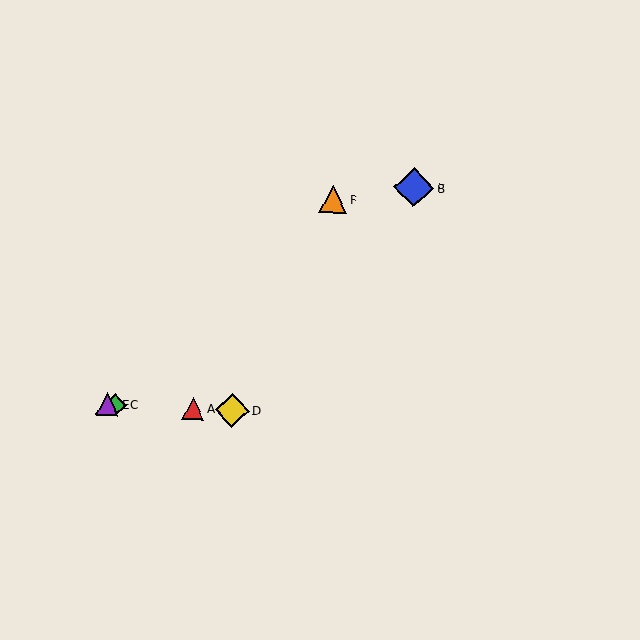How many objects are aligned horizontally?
4 objects (A, C, D, E) are aligned horizontally.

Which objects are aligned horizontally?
Objects A, C, D, E are aligned horizontally.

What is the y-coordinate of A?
Object A is at y≈408.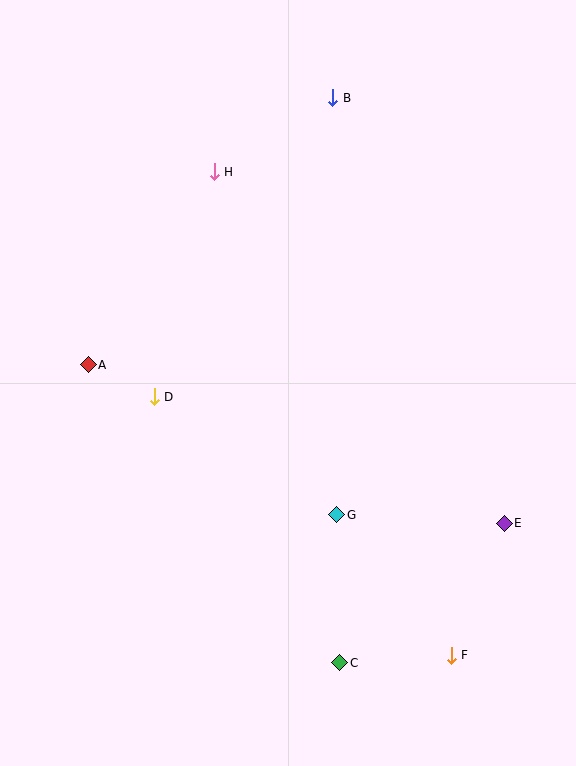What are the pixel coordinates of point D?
Point D is at (154, 397).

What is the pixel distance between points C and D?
The distance between C and D is 324 pixels.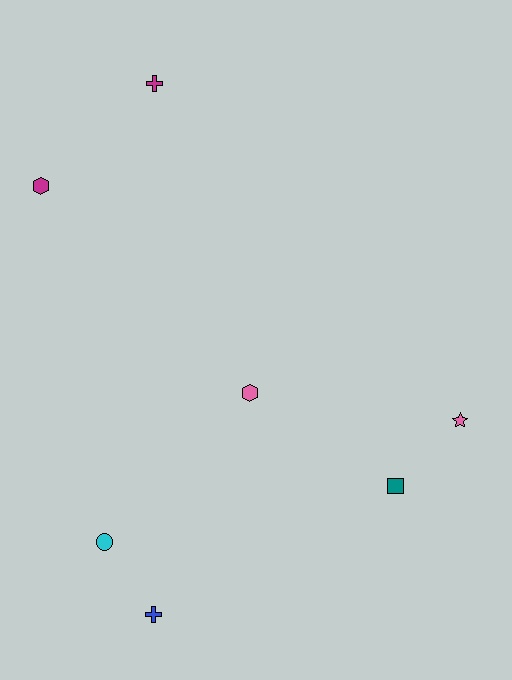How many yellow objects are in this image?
There are no yellow objects.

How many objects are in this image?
There are 7 objects.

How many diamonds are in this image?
There are no diamonds.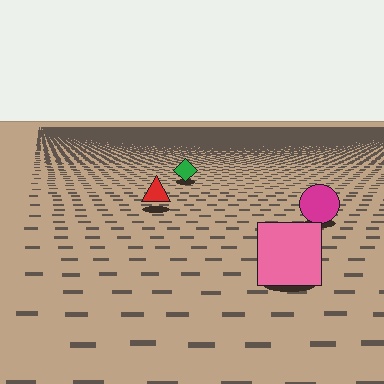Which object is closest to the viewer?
The pink square is closest. The texture marks near it are larger and more spread out.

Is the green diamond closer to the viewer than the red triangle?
No. The red triangle is closer — you can tell from the texture gradient: the ground texture is coarser near it.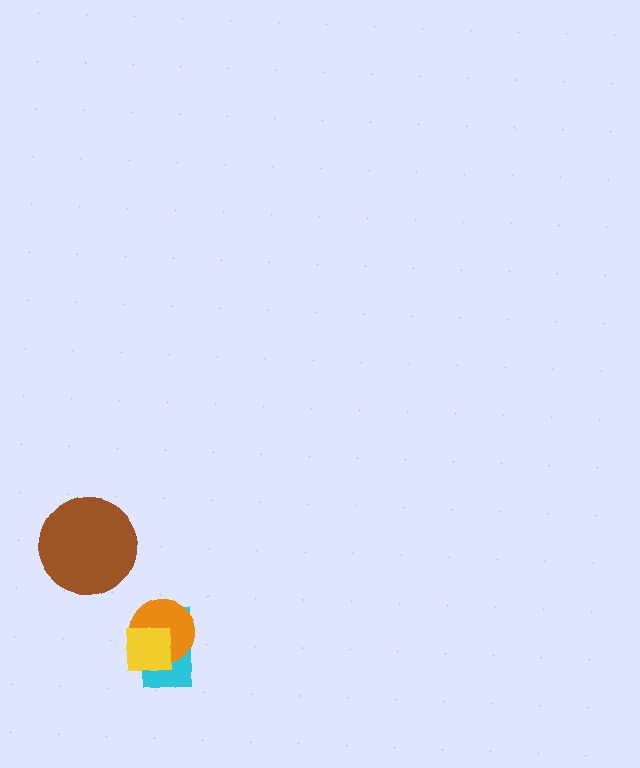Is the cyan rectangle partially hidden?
Yes, it is partially covered by another shape.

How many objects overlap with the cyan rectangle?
2 objects overlap with the cyan rectangle.